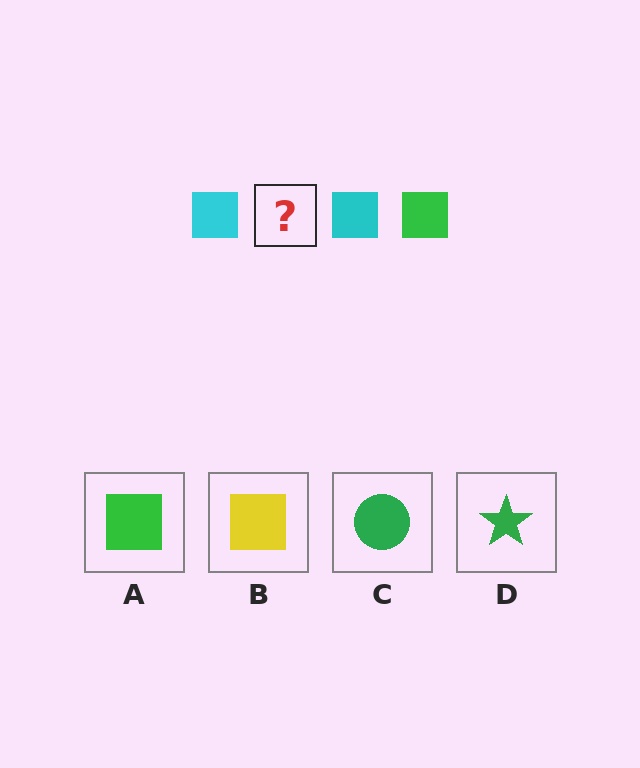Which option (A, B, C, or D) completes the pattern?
A.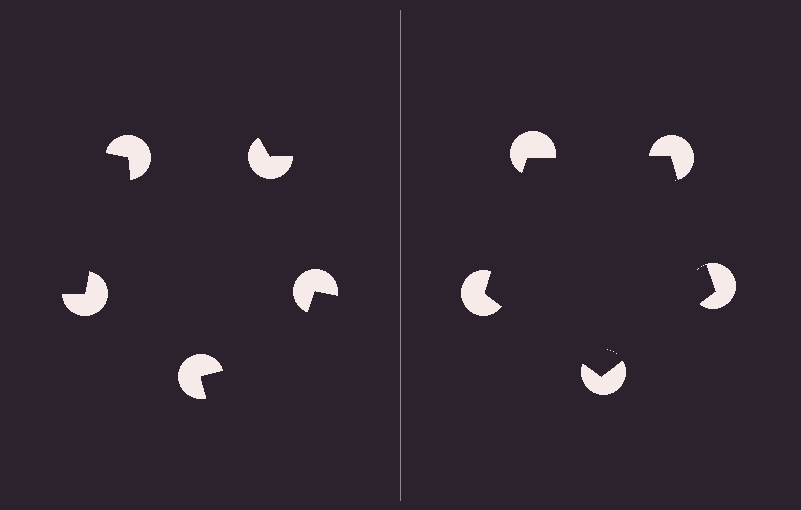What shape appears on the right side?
An illusory pentagon.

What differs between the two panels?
The pac-man discs are positioned identically on both sides; only the wedge orientations differ. On the right they align to a pentagon; on the left they are misaligned.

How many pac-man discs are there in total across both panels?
10 — 5 on each side.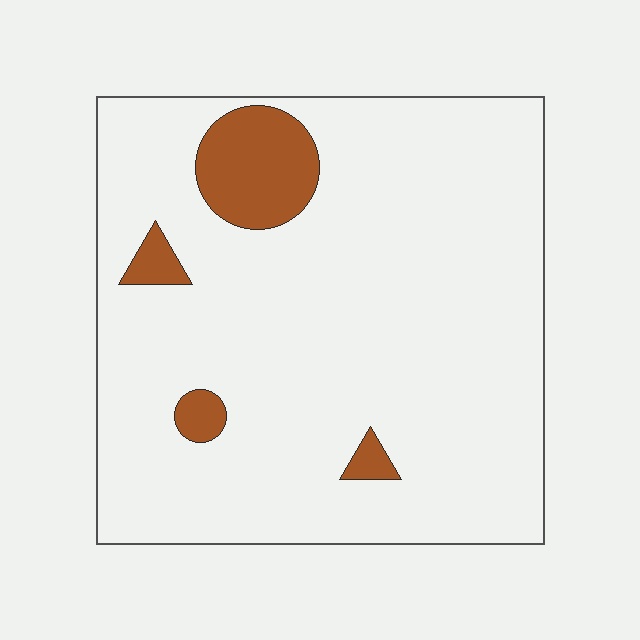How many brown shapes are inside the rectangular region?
4.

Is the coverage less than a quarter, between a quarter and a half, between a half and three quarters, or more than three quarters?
Less than a quarter.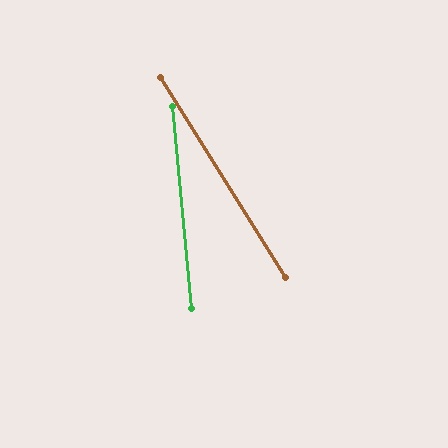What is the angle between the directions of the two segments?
Approximately 27 degrees.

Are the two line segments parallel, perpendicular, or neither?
Neither parallel nor perpendicular — they differ by about 27°.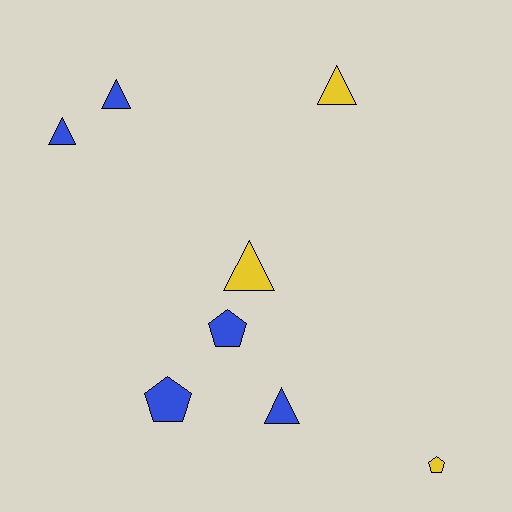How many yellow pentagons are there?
There is 1 yellow pentagon.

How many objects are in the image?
There are 8 objects.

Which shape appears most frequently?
Triangle, with 5 objects.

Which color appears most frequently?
Blue, with 5 objects.